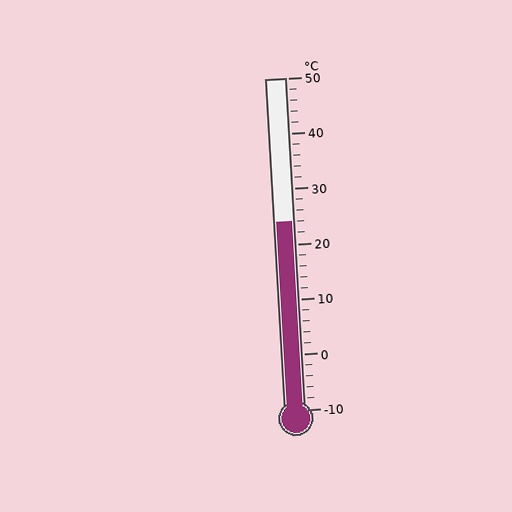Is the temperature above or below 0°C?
The temperature is above 0°C.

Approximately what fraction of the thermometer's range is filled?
The thermometer is filled to approximately 55% of its range.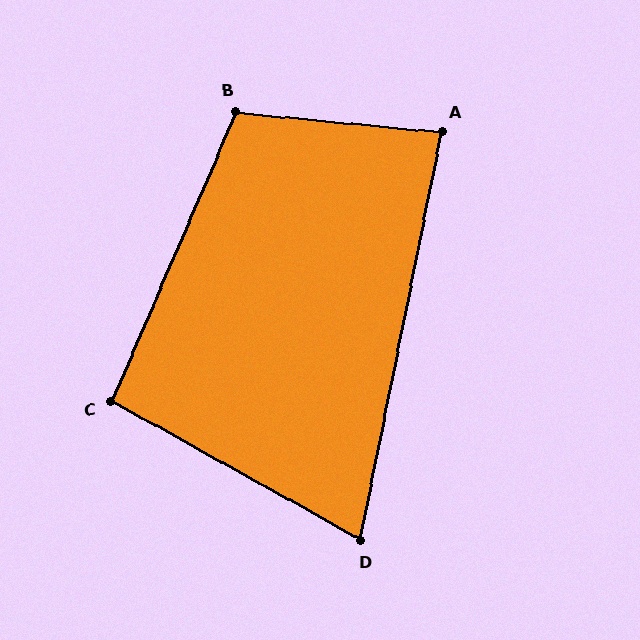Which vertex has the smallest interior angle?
D, at approximately 72 degrees.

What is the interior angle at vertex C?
Approximately 96 degrees (obtuse).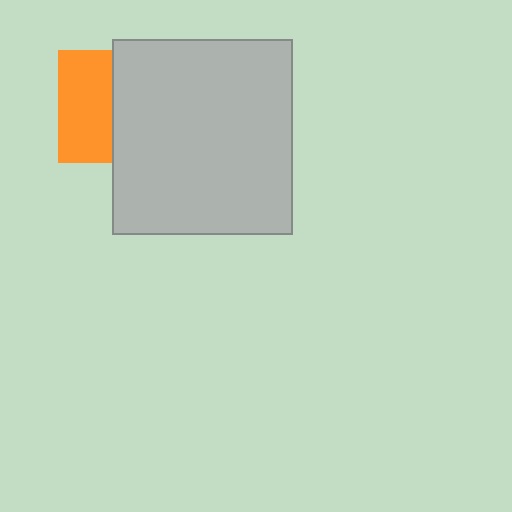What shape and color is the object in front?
The object in front is a light gray rectangle.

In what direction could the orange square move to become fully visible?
The orange square could move left. That would shift it out from behind the light gray rectangle entirely.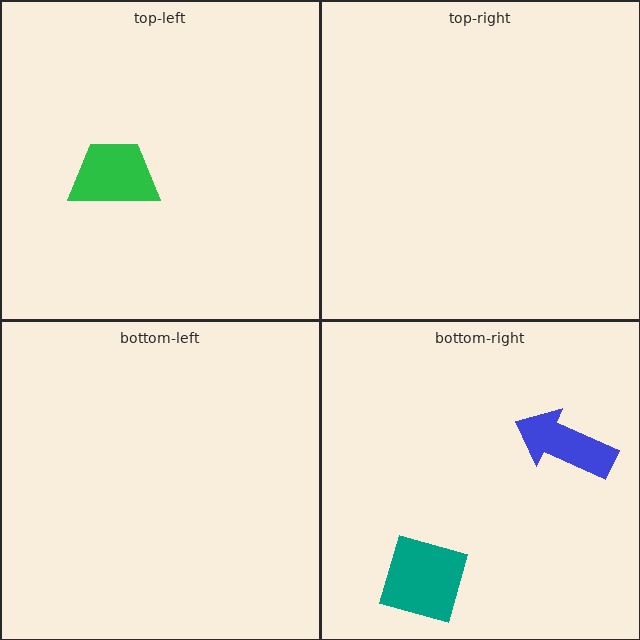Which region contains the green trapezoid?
The top-left region.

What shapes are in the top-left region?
The green trapezoid.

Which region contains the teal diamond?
The bottom-right region.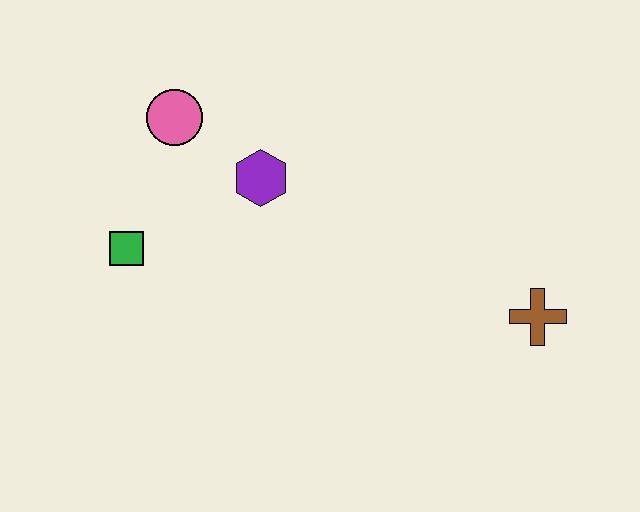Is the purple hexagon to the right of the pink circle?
Yes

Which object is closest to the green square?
The pink circle is closest to the green square.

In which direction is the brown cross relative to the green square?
The brown cross is to the right of the green square.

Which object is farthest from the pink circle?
The brown cross is farthest from the pink circle.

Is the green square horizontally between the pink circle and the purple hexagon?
No